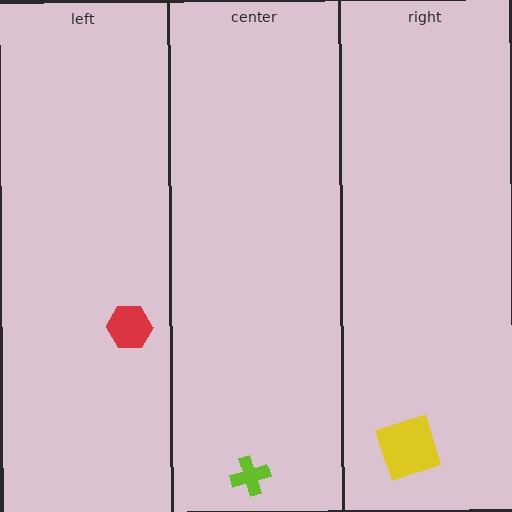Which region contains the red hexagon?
The left region.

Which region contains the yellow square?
The right region.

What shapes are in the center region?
The lime cross.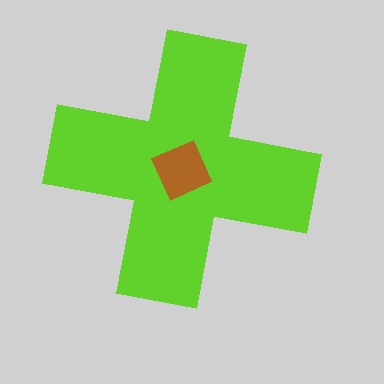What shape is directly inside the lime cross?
The brown diamond.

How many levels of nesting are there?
2.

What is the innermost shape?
The brown diamond.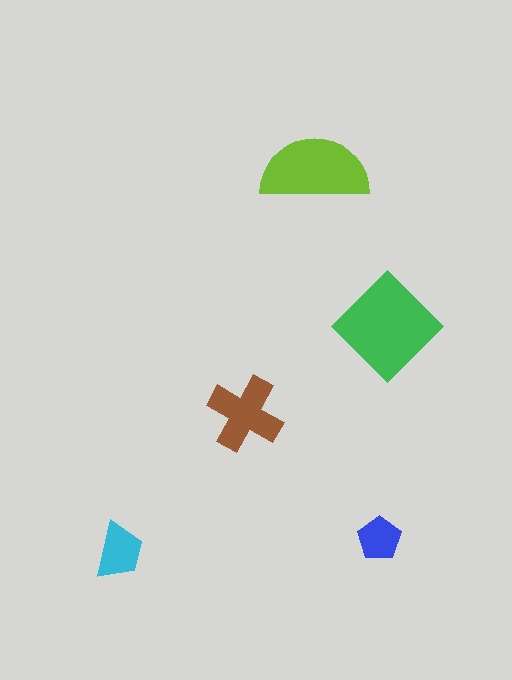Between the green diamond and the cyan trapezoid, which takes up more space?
The green diamond.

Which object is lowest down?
The cyan trapezoid is bottommost.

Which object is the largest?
The green diamond.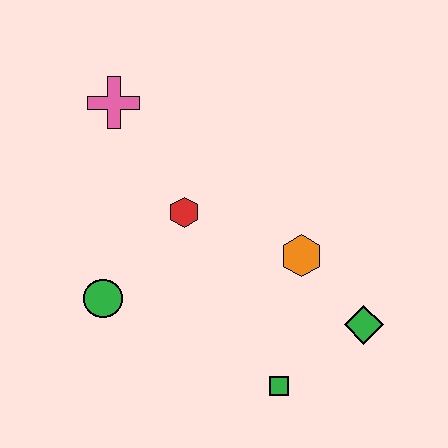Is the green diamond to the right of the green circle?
Yes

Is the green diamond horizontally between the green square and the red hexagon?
No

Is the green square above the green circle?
No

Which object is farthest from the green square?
The pink cross is farthest from the green square.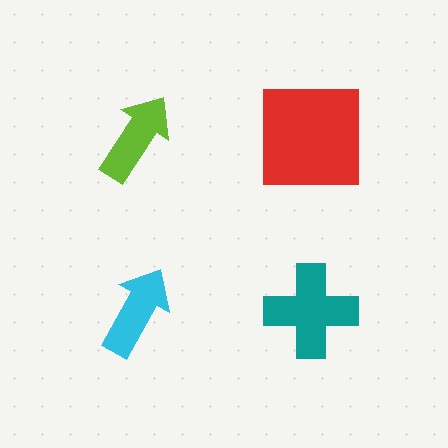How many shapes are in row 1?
2 shapes.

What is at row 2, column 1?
A cyan arrow.